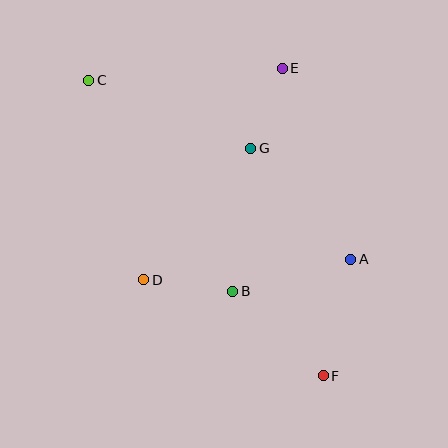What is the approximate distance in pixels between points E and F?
The distance between E and F is approximately 310 pixels.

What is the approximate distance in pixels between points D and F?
The distance between D and F is approximately 204 pixels.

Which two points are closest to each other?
Points E and G are closest to each other.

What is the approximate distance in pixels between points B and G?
The distance between B and G is approximately 144 pixels.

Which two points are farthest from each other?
Points C and F are farthest from each other.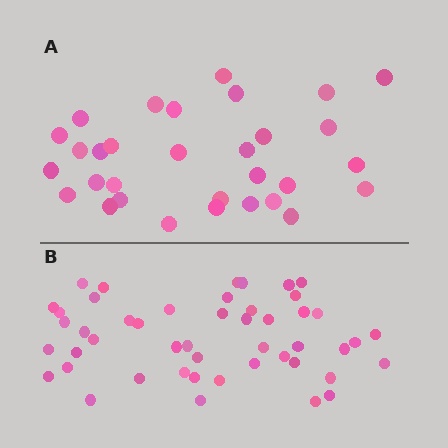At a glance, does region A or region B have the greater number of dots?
Region B (the bottom region) has more dots.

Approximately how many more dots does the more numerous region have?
Region B has approximately 15 more dots than region A.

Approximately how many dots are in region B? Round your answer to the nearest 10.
About 50 dots. (The exact count is 48, which rounds to 50.)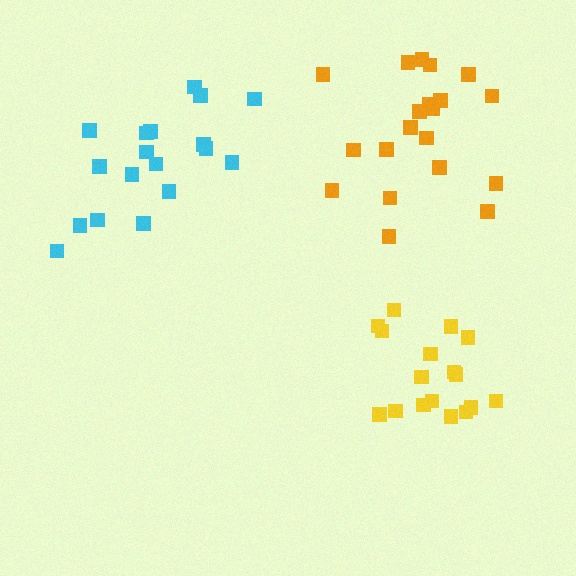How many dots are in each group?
Group 1: 18 dots, Group 2: 20 dots, Group 3: 17 dots (55 total).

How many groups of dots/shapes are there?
There are 3 groups.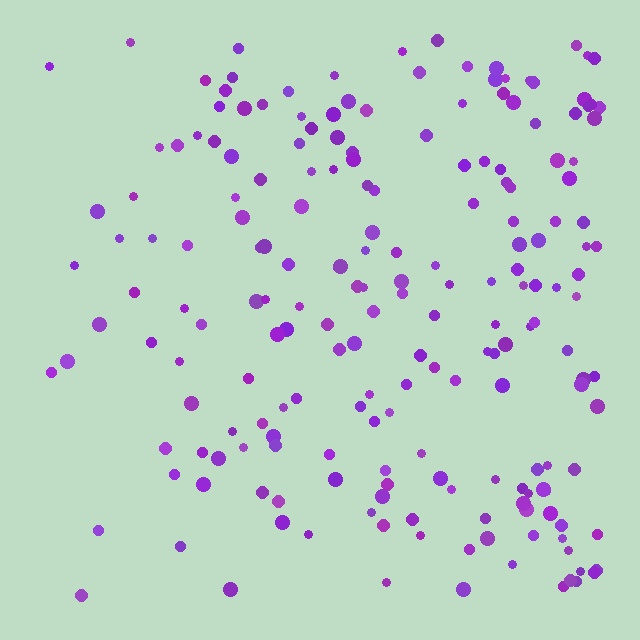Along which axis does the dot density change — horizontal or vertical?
Horizontal.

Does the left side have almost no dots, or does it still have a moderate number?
Still a moderate number, just noticeably fewer than the right.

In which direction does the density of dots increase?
From left to right, with the right side densest.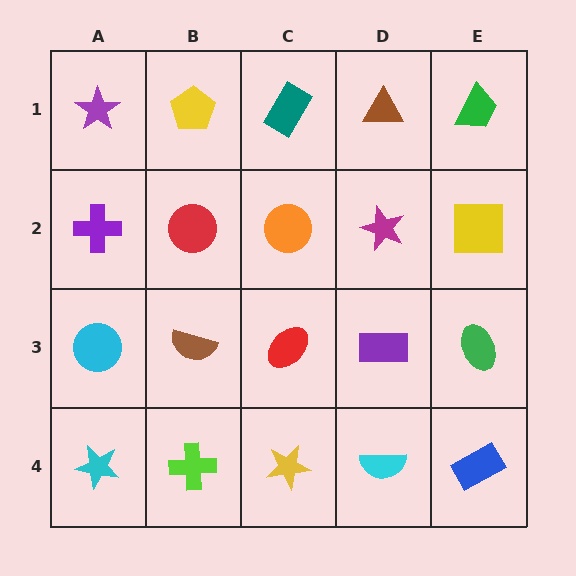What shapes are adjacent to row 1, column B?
A red circle (row 2, column B), a purple star (row 1, column A), a teal rectangle (row 1, column C).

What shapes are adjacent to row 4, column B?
A brown semicircle (row 3, column B), a cyan star (row 4, column A), a yellow star (row 4, column C).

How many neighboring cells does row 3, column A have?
3.